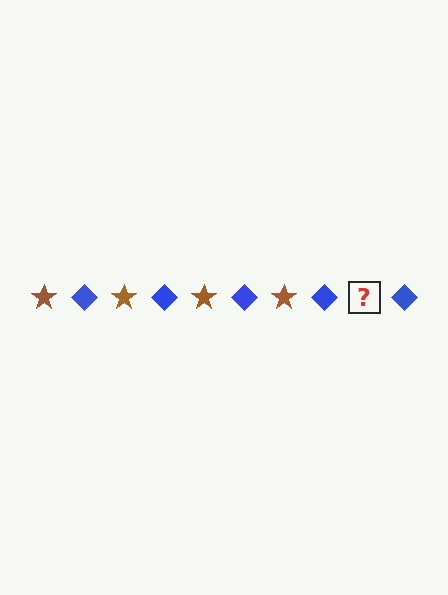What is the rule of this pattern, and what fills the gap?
The rule is that the pattern alternates between brown star and blue diamond. The gap should be filled with a brown star.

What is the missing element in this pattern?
The missing element is a brown star.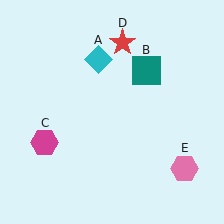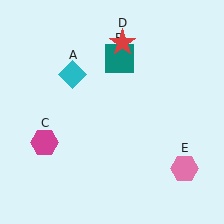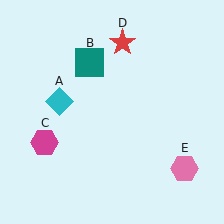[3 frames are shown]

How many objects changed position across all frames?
2 objects changed position: cyan diamond (object A), teal square (object B).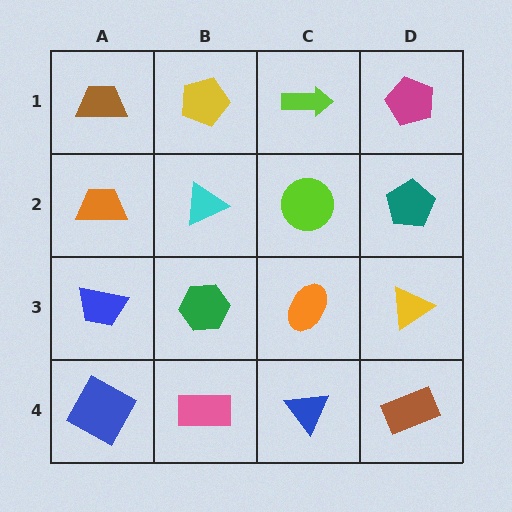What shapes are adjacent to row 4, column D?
A yellow triangle (row 3, column D), a blue triangle (row 4, column C).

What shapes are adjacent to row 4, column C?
An orange ellipse (row 3, column C), a pink rectangle (row 4, column B), a brown rectangle (row 4, column D).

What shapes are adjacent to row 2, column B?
A yellow pentagon (row 1, column B), a green hexagon (row 3, column B), an orange trapezoid (row 2, column A), a lime circle (row 2, column C).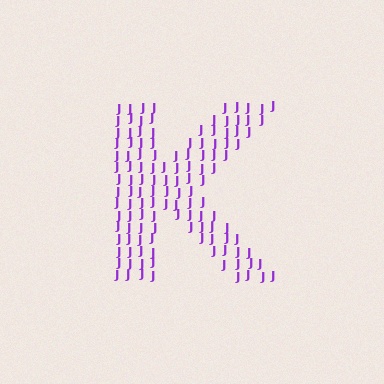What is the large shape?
The large shape is the letter K.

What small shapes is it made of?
It is made of small letter J's.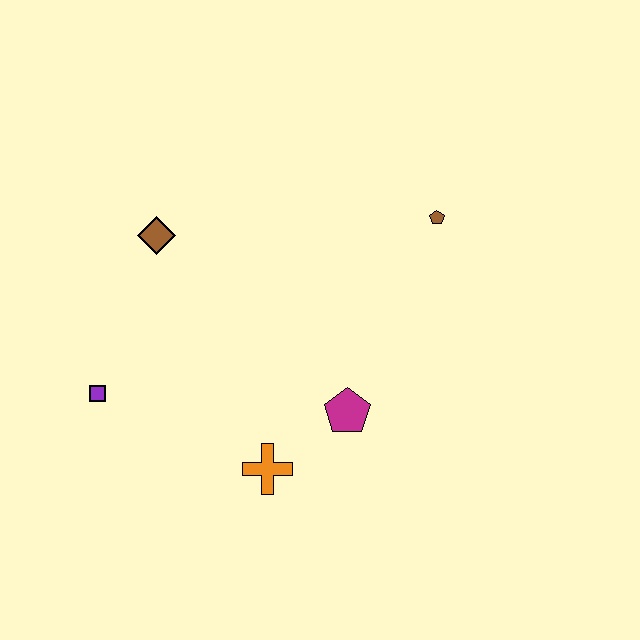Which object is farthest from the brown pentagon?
The purple square is farthest from the brown pentagon.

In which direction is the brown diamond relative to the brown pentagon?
The brown diamond is to the left of the brown pentagon.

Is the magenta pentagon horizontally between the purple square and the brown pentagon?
Yes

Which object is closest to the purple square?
The brown diamond is closest to the purple square.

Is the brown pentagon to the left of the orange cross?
No